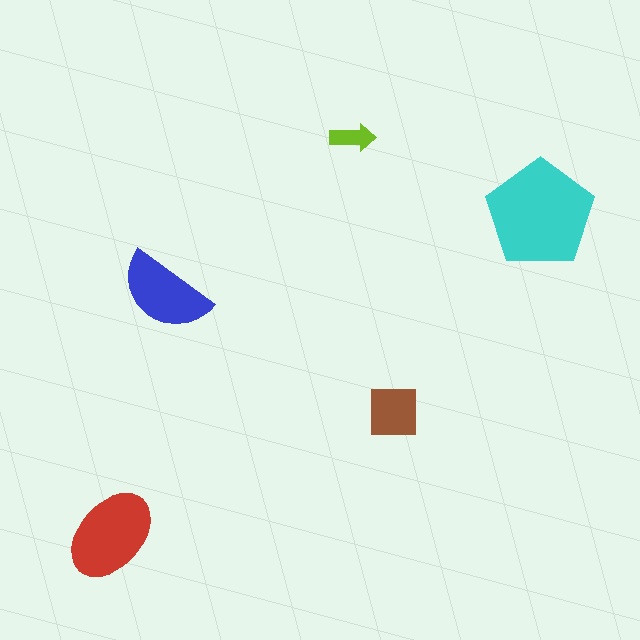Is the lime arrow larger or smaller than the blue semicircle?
Smaller.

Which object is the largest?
The cyan pentagon.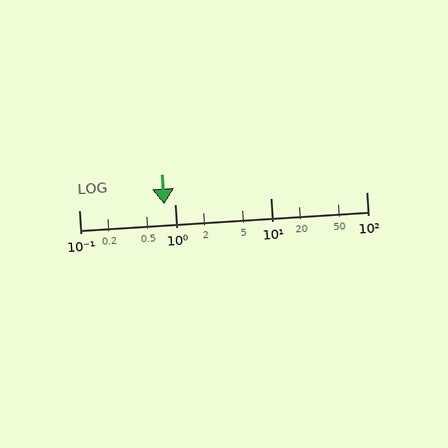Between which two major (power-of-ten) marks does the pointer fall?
The pointer is between 0.1 and 1.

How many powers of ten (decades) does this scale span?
The scale spans 3 decades, from 0.1 to 100.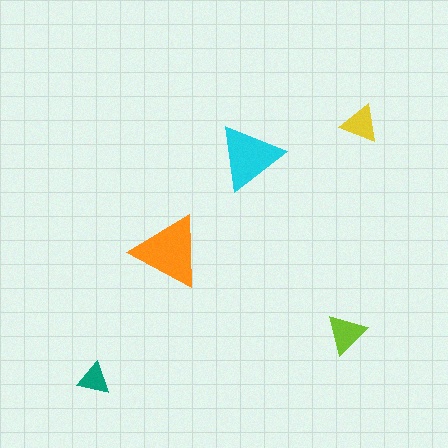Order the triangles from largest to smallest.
the orange one, the cyan one, the lime one, the yellow one, the teal one.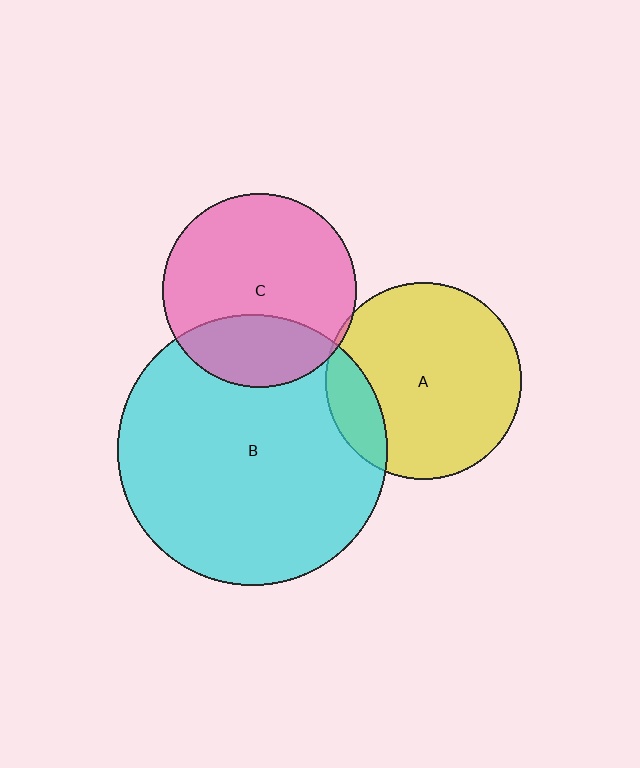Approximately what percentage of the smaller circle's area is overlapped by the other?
Approximately 5%.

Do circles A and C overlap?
Yes.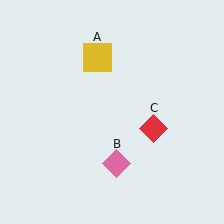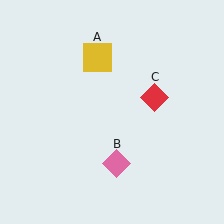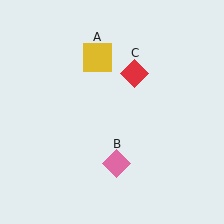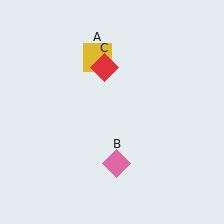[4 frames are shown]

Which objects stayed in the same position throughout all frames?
Yellow square (object A) and pink diamond (object B) remained stationary.